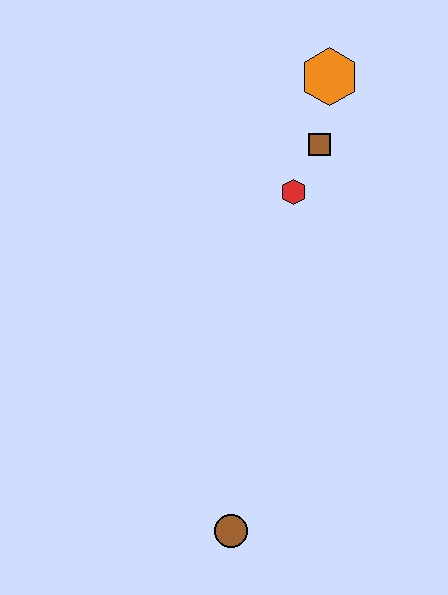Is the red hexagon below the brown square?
Yes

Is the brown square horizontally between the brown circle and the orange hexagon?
Yes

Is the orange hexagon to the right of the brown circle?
Yes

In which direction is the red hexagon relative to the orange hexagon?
The red hexagon is below the orange hexagon.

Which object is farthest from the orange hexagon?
The brown circle is farthest from the orange hexagon.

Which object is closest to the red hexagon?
The brown square is closest to the red hexagon.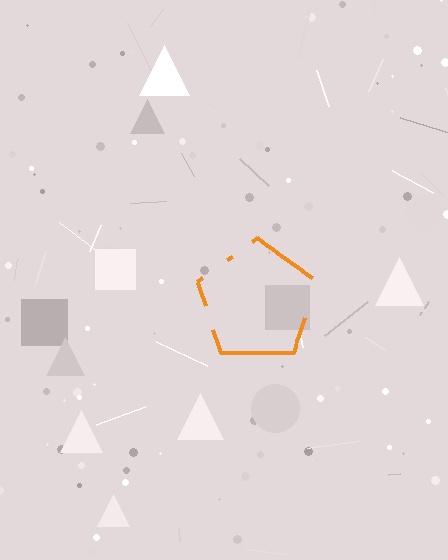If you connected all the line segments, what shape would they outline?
They would outline a pentagon.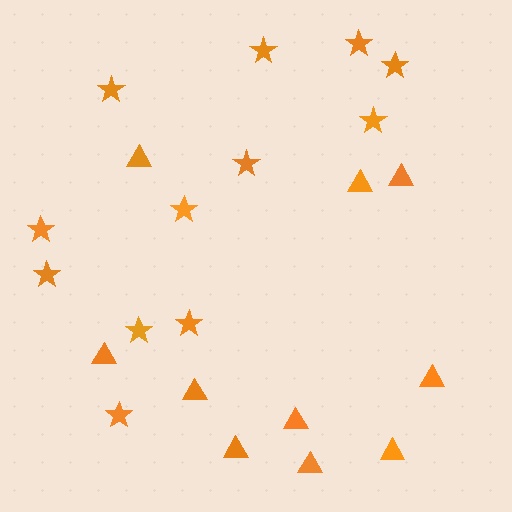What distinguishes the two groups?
There are 2 groups: one group of stars (12) and one group of triangles (10).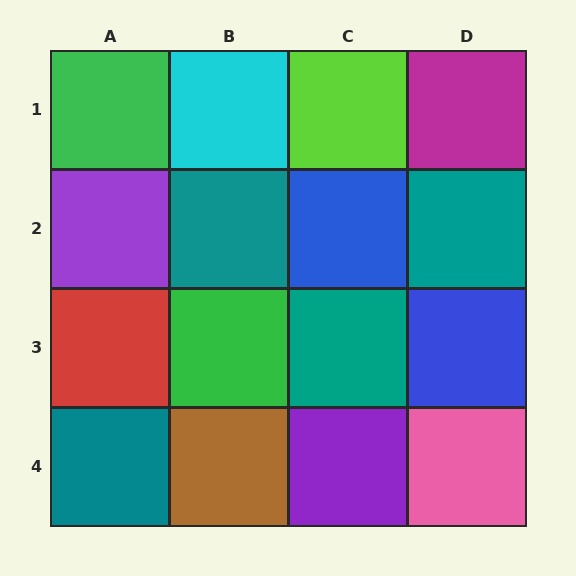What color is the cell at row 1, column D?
Magenta.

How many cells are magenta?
1 cell is magenta.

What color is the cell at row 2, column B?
Teal.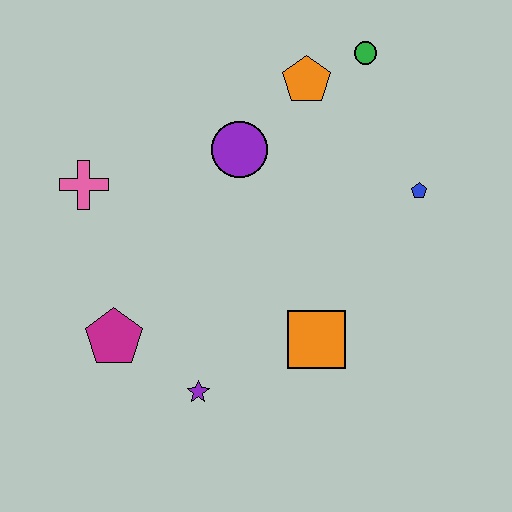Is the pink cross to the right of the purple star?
No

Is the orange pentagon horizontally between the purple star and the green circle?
Yes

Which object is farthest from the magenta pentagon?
The green circle is farthest from the magenta pentagon.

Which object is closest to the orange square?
The purple star is closest to the orange square.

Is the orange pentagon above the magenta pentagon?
Yes